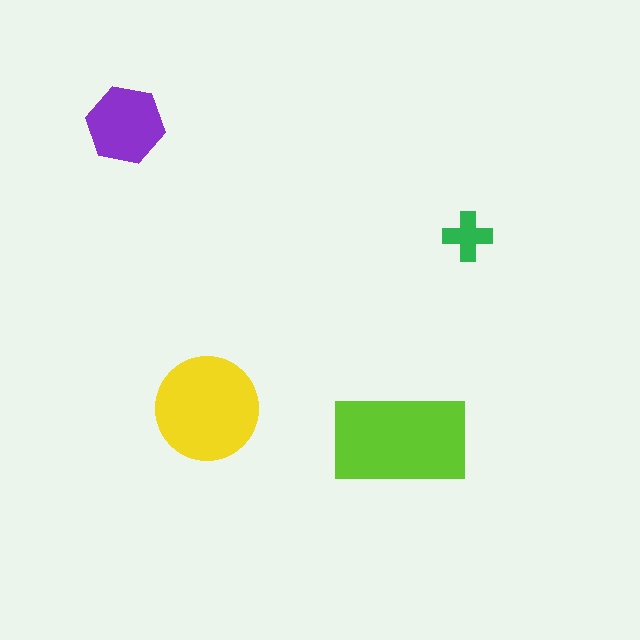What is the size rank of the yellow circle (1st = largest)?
2nd.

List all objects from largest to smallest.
The lime rectangle, the yellow circle, the purple hexagon, the green cross.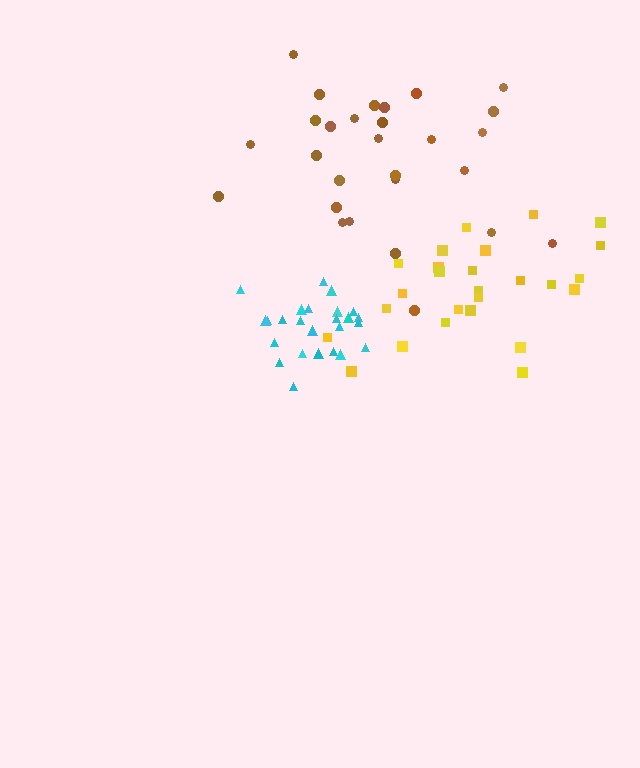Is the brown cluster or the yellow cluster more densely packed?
Yellow.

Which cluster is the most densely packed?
Cyan.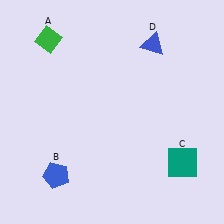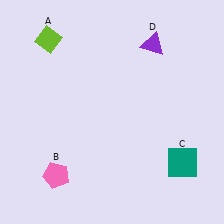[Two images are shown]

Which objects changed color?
A changed from green to lime. B changed from blue to pink. D changed from blue to purple.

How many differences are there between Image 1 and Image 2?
There are 3 differences between the two images.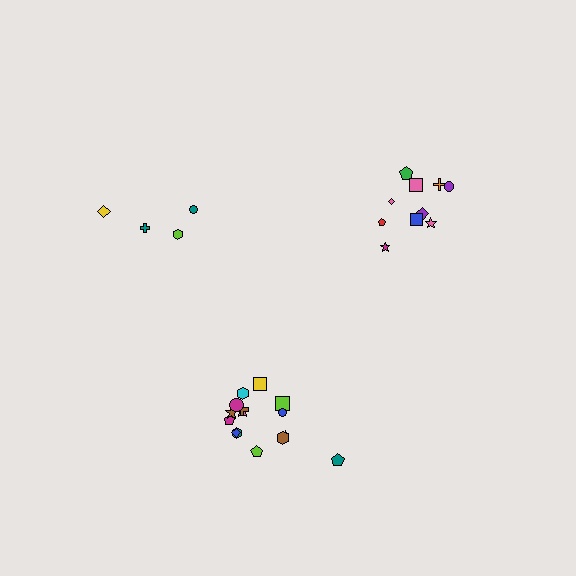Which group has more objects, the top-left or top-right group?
The top-right group.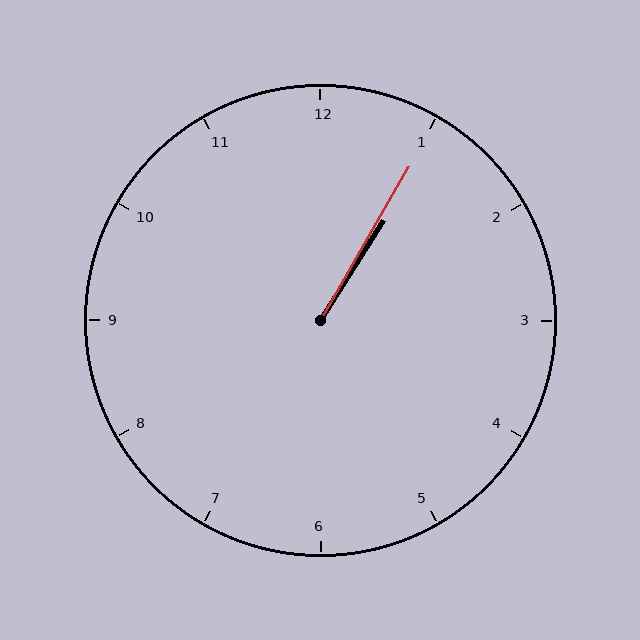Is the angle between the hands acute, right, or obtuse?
It is acute.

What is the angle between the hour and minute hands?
Approximately 2 degrees.